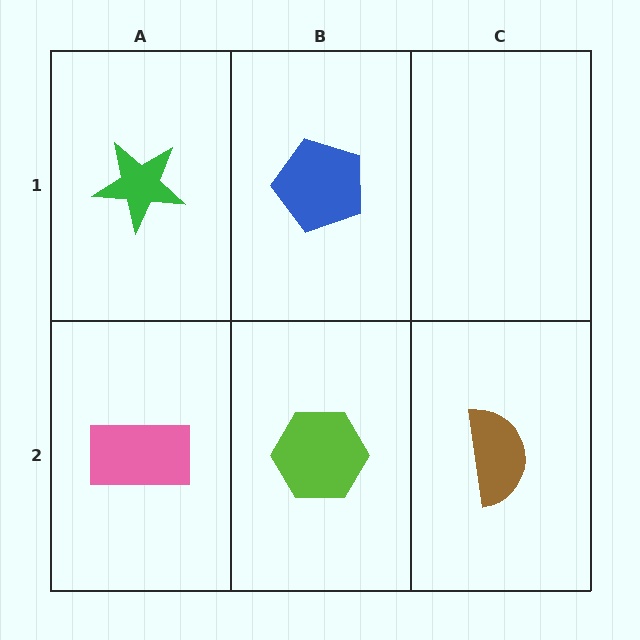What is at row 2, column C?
A brown semicircle.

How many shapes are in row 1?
2 shapes.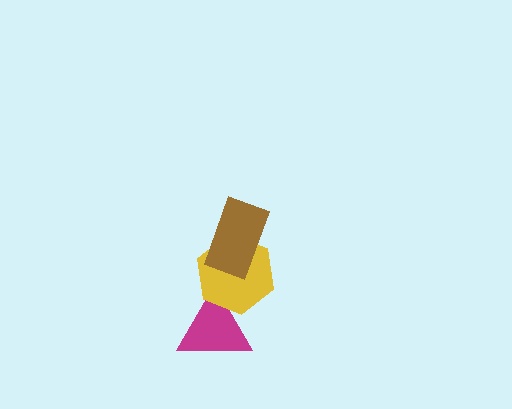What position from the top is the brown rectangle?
The brown rectangle is 1st from the top.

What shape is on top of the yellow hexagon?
The brown rectangle is on top of the yellow hexagon.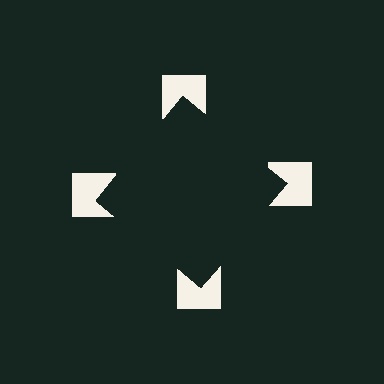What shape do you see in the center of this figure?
An illusory square — its edges are inferred from the aligned wedge cuts in the notched squares, not physically drawn.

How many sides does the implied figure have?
4 sides.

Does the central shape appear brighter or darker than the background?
It typically appears slightly darker than the background, even though no actual brightness change is drawn.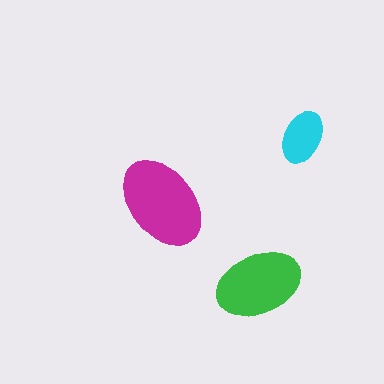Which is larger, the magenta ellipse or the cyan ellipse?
The magenta one.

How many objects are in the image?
There are 3 objects in the image.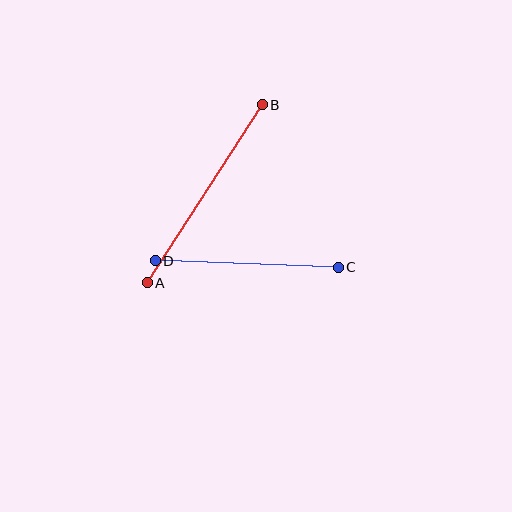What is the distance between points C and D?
The distance is approximately 183 pixels.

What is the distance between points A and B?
The distance is approximately 211 pixels.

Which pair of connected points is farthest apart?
Points A and B are farthest apart.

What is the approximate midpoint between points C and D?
The midpoint is at approximately (247, 264) pixels.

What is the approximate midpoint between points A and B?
The midpoint is at approximately (205, 194) pixels.